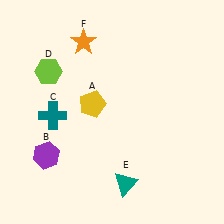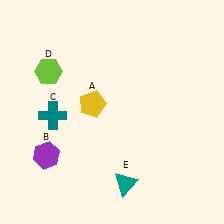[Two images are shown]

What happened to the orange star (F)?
The orange star (F) was removed in Image 2. It was in the top-left area of Image 1.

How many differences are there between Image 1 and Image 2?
There is 1 difference between the two images.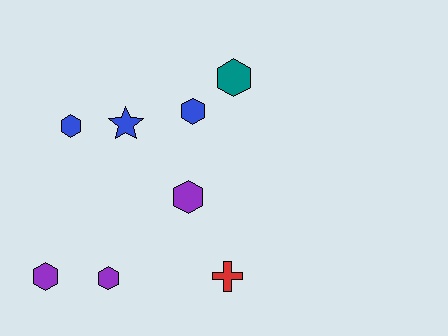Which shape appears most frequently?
Hexagon, with 6 objects.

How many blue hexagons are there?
There are 2 blue hexagons.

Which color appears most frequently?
Blue, with 3 objects.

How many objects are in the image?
There are 8 objects.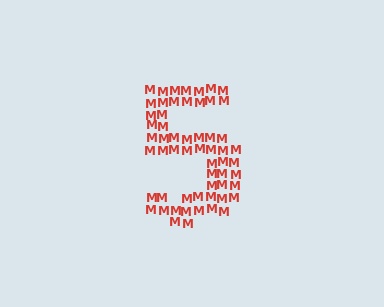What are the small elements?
The small elements are letter M's.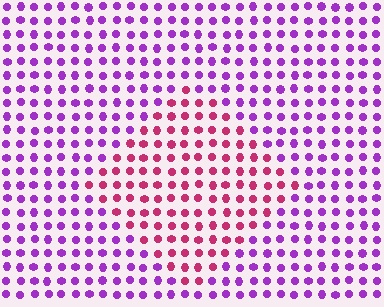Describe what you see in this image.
The image is filled with small purple elements in a uniform arrangement. A diamond-shaped region is visible where the elements are tinted to a slightly different hue, forming a subtle color boundary.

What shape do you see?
I see a diamond.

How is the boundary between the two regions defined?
The boundary is defined purely by a slight shift in hue (about 49 degrees). Spacing, size, and orientation are identical on both sides.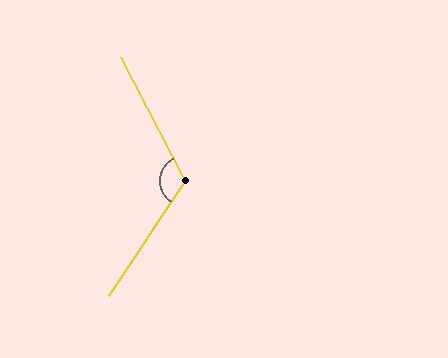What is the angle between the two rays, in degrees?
Approximately 119 degrees.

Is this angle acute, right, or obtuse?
It is obtuse.